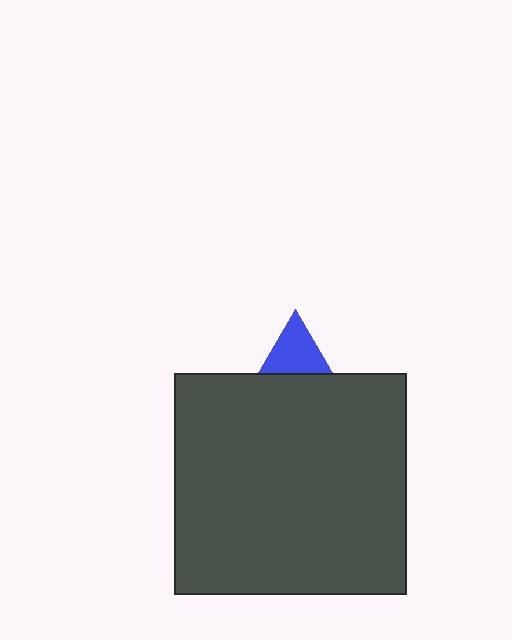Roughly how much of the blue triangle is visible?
A small part of it is visible (roughly 34%).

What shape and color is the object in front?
The object in front is a dark gray rectangle.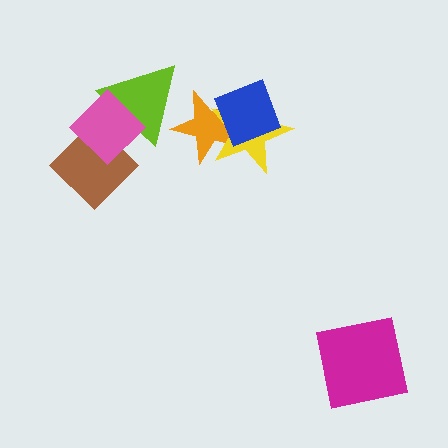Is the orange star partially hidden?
Yes, it is partially covered by another shape.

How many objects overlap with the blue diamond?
2 objects overlap with the blue diamond.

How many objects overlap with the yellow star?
2 objects overlap with the yellow star.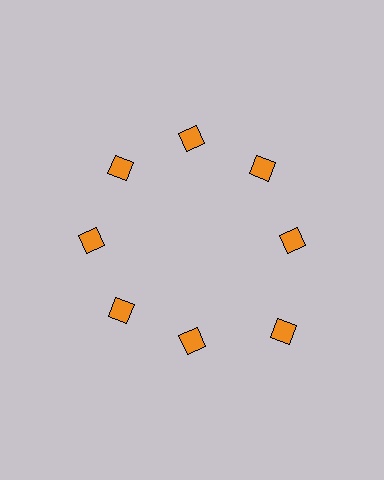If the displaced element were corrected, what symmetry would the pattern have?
It would have 8-fold rotational symmetry — the pattern would map onto itself every 45 degrees.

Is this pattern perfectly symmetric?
No. The 8 orange squares are arranged in a ring, but one element near the 4 o'clock position is pushed outward from the center, breaking the 8-fold rotational symmetry.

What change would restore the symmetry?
The symmetry would be restored by moving it inward, back onto the ring so that all 8 squares sit at equal angles and equal distance from the center.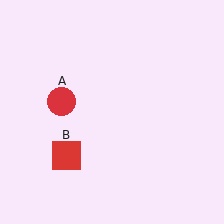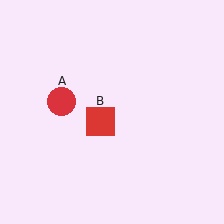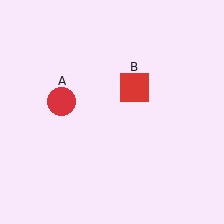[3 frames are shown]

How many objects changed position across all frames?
1 object changed position: red square (object B).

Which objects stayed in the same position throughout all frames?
Red circle (object A) remained stationary.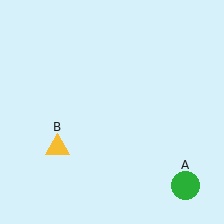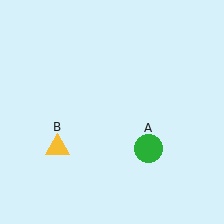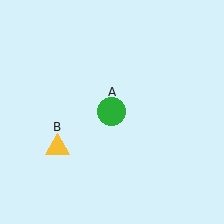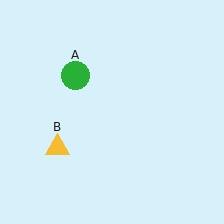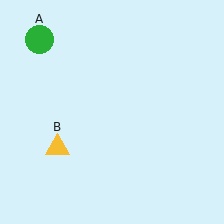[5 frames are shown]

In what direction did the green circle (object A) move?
The green circle (object A) moved up and to the left.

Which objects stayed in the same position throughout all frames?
Yellow triangle (object B) remained stationary.